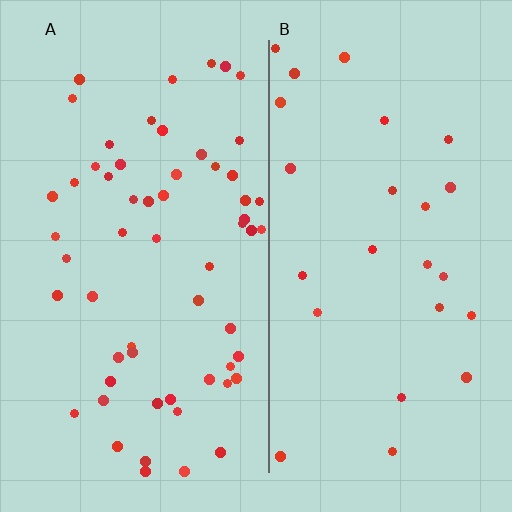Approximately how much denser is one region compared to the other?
Approximately 2.4× — region A over region B.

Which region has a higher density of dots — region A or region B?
A (the left).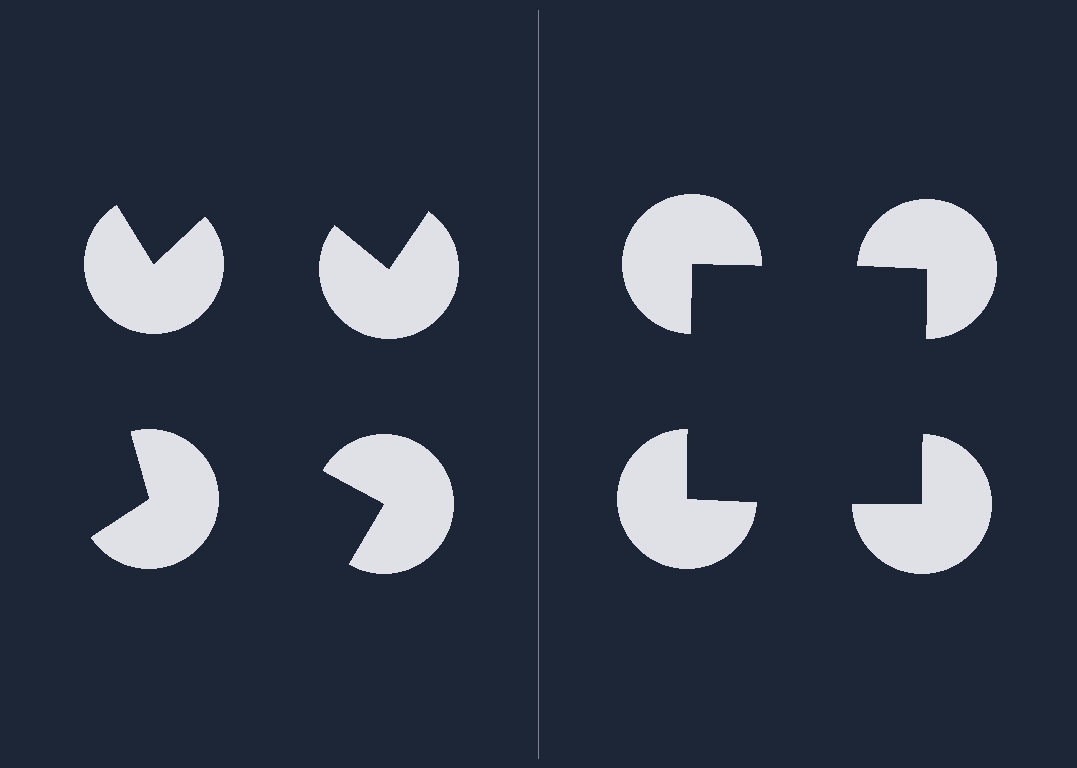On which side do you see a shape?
An illusory square appears on the right side. On the left side the wedge cuts are rotated, so no coherent shape forms.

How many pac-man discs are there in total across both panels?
8 — 4 on each side.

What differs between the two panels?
The pac-man discs are positioned identically on both sides; only the wedge orientations differ. On the right they align to a square; on the left they are misaligned.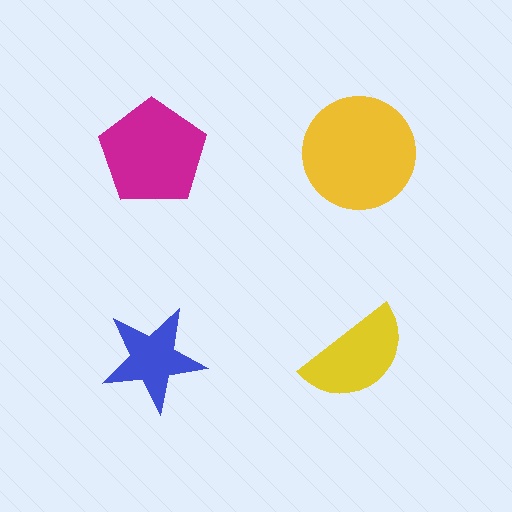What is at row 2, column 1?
A blue star.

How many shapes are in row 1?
2 shapes.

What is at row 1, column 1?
A magenta pentagon.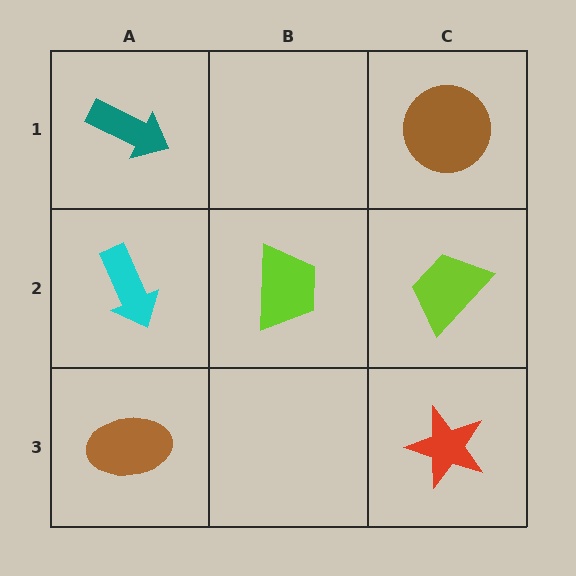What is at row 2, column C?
A lime trapezoid.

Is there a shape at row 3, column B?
No, that cell is empty.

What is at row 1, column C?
A brown circle.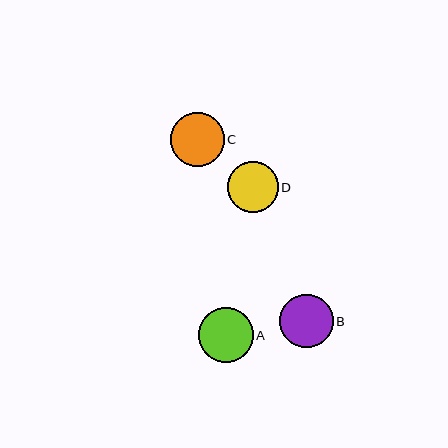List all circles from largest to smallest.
From largest to smallest: A, C, B, D.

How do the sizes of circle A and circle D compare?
Circle A and circle D are approximately the same size.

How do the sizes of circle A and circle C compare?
Circle A and circle C are approximately the same size.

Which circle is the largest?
Circle A is the largest with a size of approximately 55 pixels.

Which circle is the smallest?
Circle D is the smallest with a size of approximately 51 pixels.